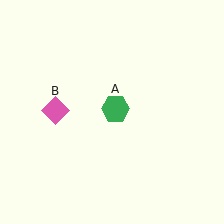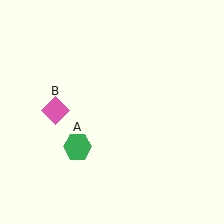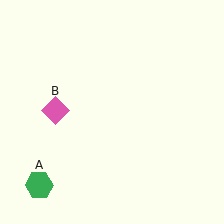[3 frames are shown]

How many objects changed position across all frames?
1 object changed position: green hexagon (object A).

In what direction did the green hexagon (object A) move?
The green hexagon (object A) moved down and to the left.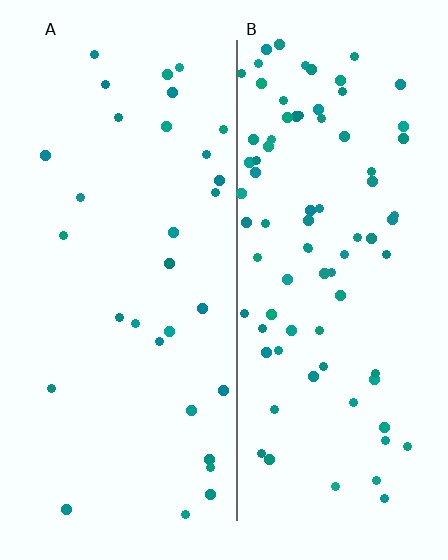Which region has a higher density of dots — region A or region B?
B (the right).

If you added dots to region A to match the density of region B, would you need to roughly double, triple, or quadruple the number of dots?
Approximately triple.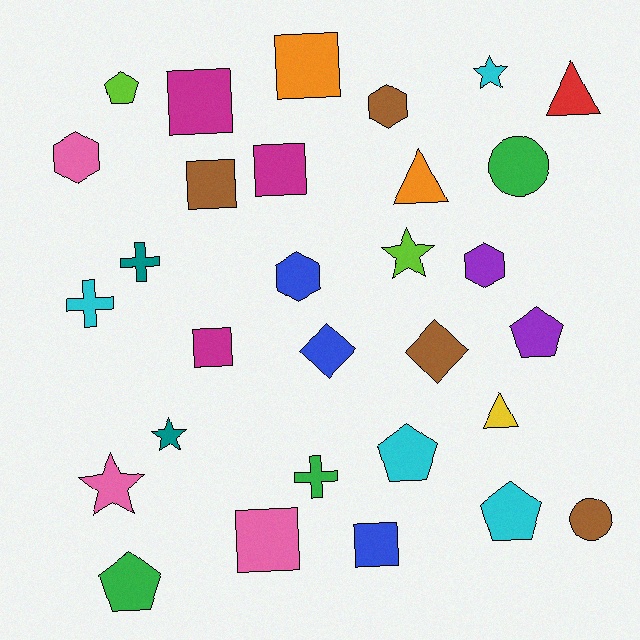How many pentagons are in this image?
There are 5 pentagons.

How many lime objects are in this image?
There are 2 lime objects.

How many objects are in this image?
There are 30 objects.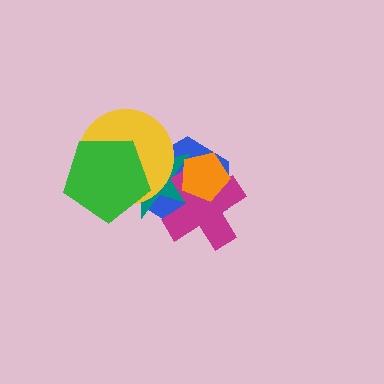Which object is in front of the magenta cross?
The orange pentagon is in front of the magenta cross.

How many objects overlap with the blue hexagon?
5 objects overlap with the blue hexagon.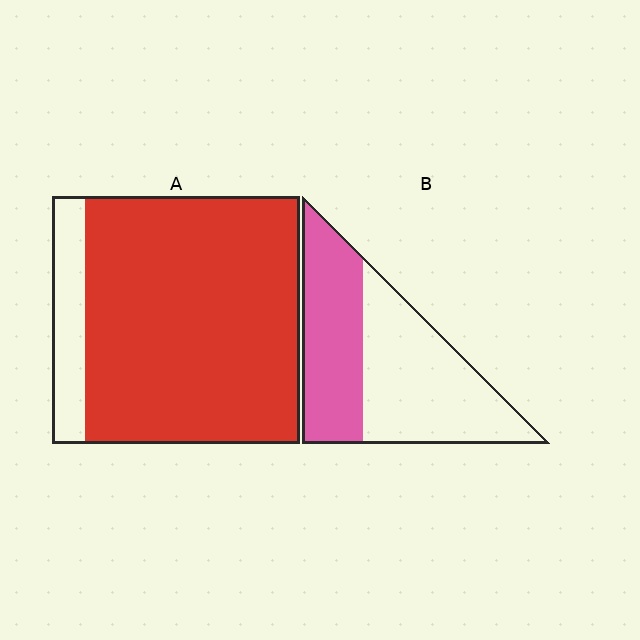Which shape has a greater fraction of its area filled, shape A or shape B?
Shape A.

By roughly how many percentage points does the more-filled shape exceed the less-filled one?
By roughly 45 percentage points (A over B).